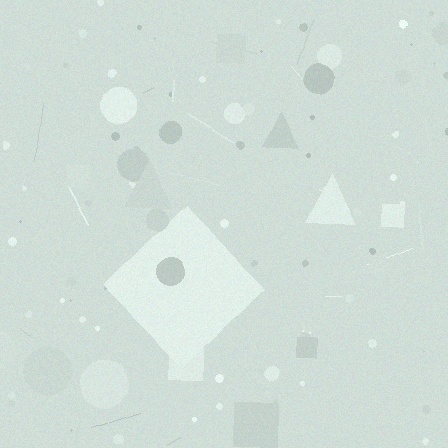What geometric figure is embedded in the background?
A diamond is embedded in the background.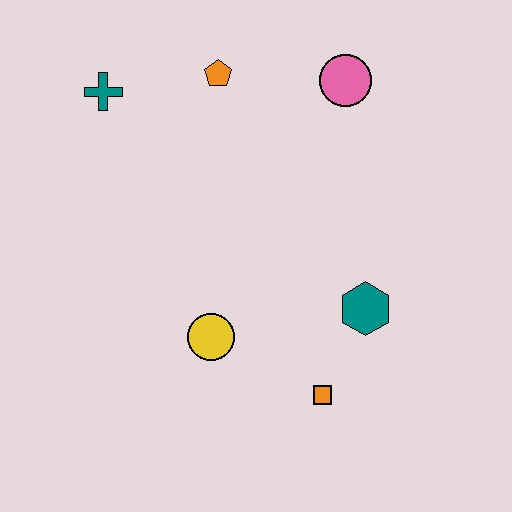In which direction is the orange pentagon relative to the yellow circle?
The orange pentagon is above the yellow circle.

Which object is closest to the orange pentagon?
The teal cross is closest to the orange pentagon.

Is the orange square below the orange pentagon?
Yes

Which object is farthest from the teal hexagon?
The teal cross is farthest from the teal hexagon.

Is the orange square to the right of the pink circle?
No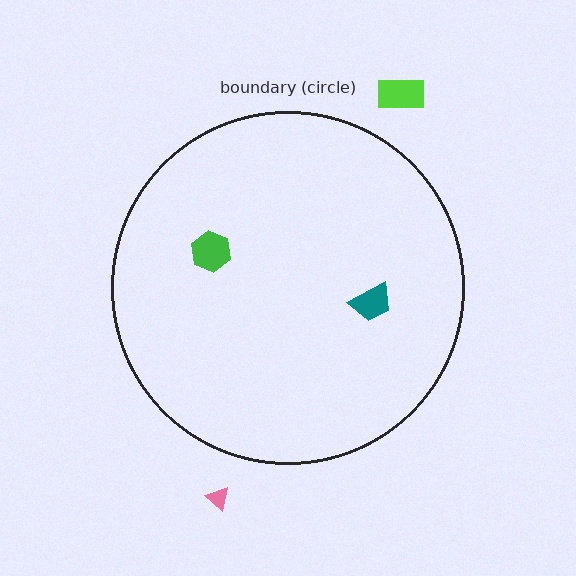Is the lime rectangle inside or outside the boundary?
Outside.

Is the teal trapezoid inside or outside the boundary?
Inside.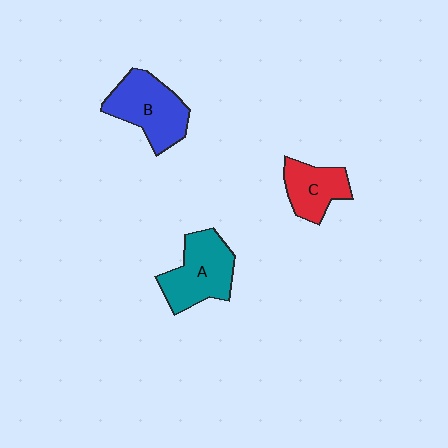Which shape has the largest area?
Shape B (blue).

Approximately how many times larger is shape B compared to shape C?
Approximately 1.5 times.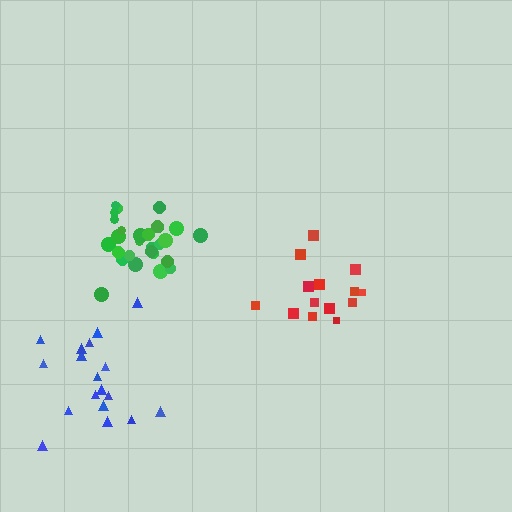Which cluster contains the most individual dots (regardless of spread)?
Green (29).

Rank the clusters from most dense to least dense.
green, red, blue.